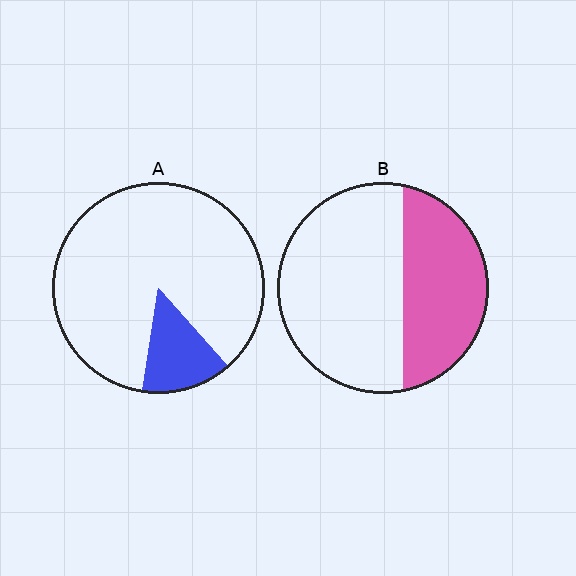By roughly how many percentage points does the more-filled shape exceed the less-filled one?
By roughly 25 percentage points (B over A).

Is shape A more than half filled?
No.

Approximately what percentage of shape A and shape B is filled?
A is approximately 15% and B is approximately 40%.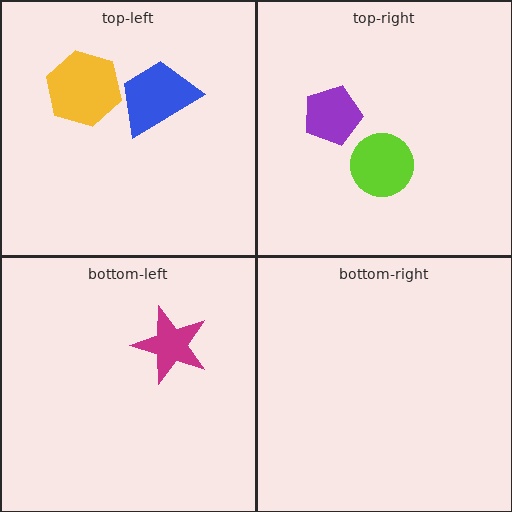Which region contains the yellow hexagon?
The top-left region.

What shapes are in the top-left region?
The yellow hexagon, the blue trapezoid.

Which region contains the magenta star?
The bottom-left region.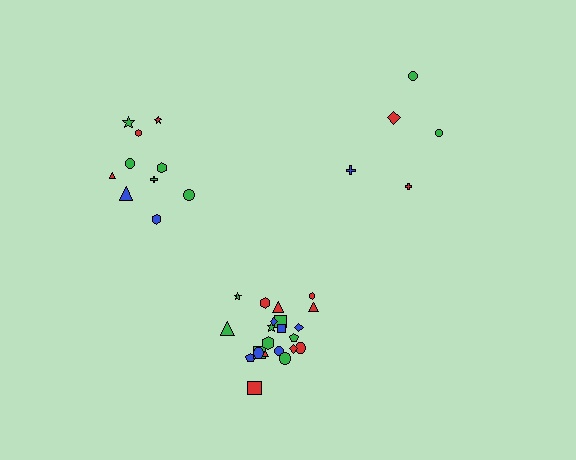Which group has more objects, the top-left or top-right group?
The top-left group.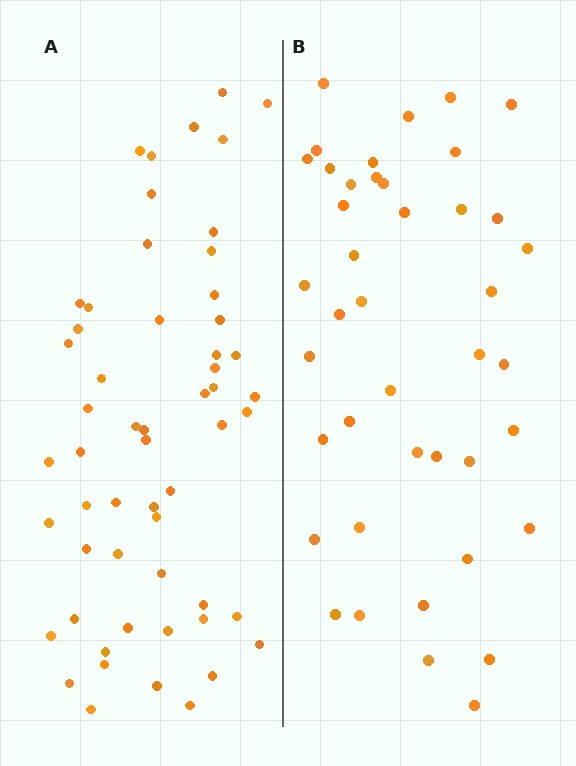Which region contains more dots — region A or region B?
Region A (the left region) has more dots.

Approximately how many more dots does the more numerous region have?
Region A has approximately 15 more dots than region B.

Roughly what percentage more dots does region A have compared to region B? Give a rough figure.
About 35% more.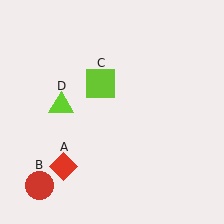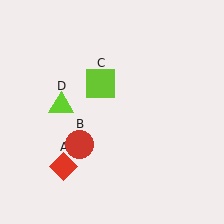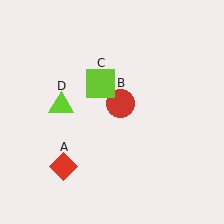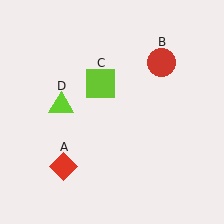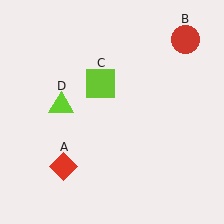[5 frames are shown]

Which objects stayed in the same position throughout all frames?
Red diamond (object A) and lime square (object C) and lime triangle (object D) remained stationary.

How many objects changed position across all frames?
1 object changed position: red circle (object B).